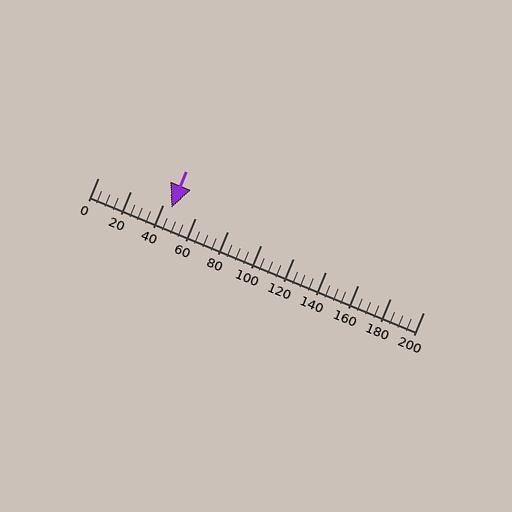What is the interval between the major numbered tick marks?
The major tick marks are spaced 20 units apart.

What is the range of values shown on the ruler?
The ruler shows values from 0 to 200.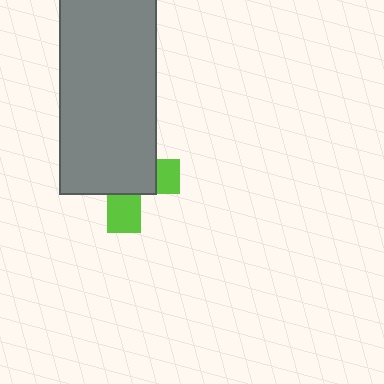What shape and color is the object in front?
The object in front is a gray rectangle.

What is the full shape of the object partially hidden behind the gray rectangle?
The partially hidden object is a lime cross.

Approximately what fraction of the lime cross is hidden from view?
Roughly 69% of the lime cross is hidden behind the gray rectangle.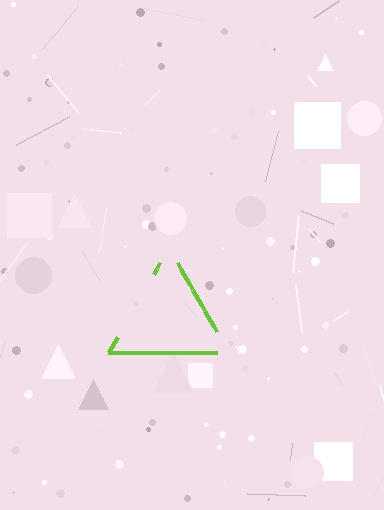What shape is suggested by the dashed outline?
The dashed outline suggests a triangle.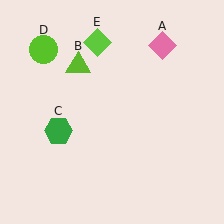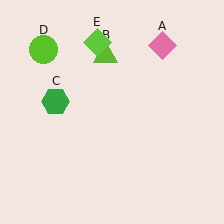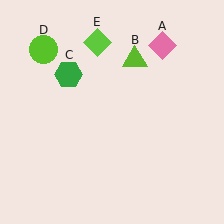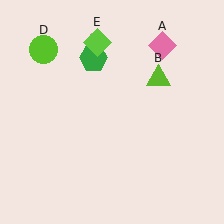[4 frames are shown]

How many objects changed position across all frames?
2 objects changed position: lime triangle (object B), green hexagon (object C).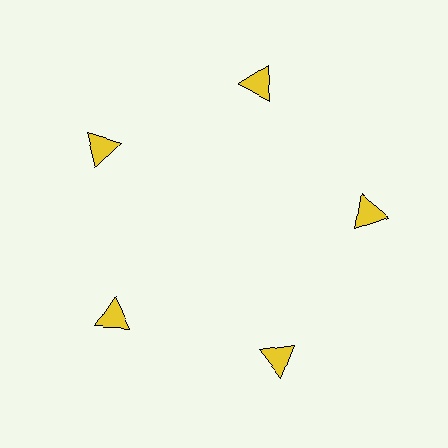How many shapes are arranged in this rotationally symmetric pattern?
There are 5 shapes, arranged in 5 groups of 1.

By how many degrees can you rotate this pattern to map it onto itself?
The pattern maps onto itself every 72 degrees of rotation.